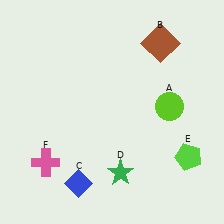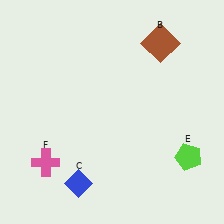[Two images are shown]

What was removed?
The green star (D), the lime circle (A) were removed in Image 2.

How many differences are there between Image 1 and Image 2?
There are 2 differences between the two images.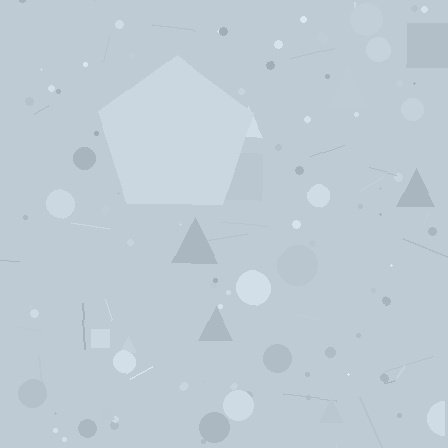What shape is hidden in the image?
A pentagon is hidden in the image.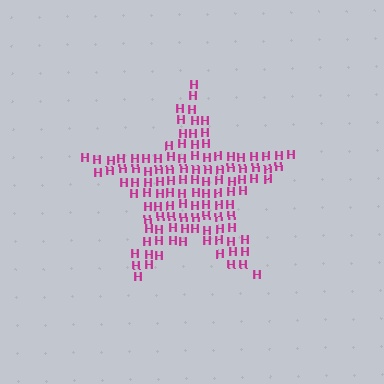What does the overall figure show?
The overall figure shows a star.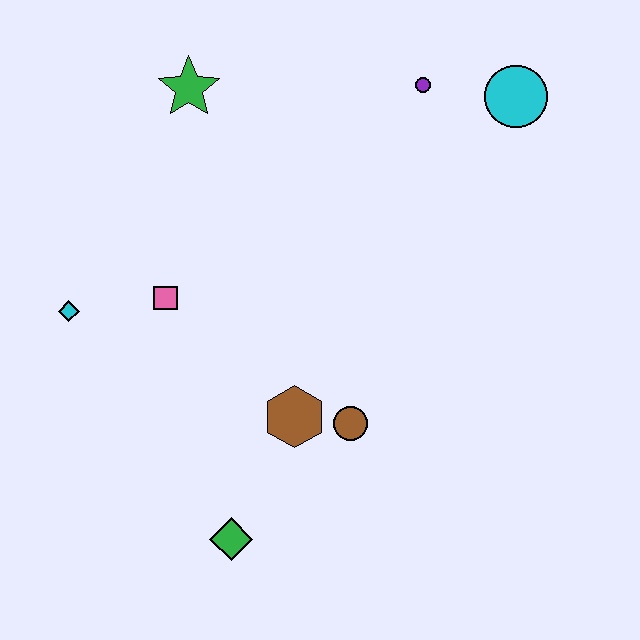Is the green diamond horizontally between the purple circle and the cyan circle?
No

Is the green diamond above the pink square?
No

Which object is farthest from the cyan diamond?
The cyan circle is farthest from the cyan diamond.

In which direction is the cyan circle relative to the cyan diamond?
The cyan circle is to the right of the cyan diamond.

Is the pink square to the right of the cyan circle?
No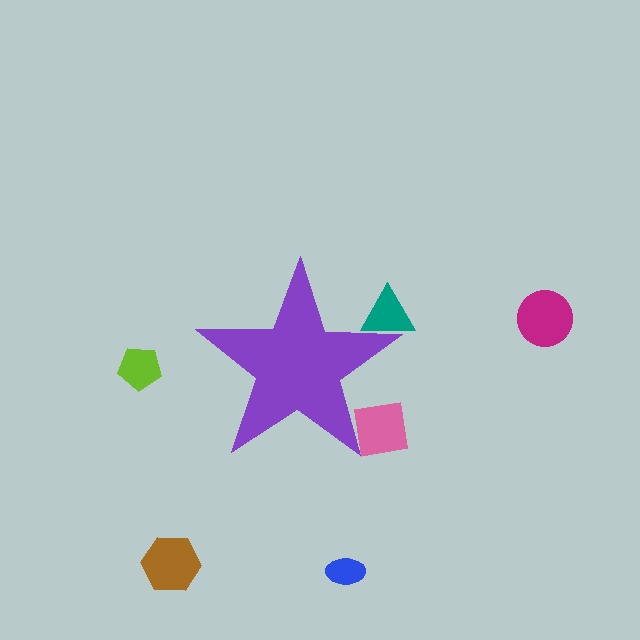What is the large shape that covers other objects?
A purple star.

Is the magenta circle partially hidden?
No, the magenta circle is fully visible.